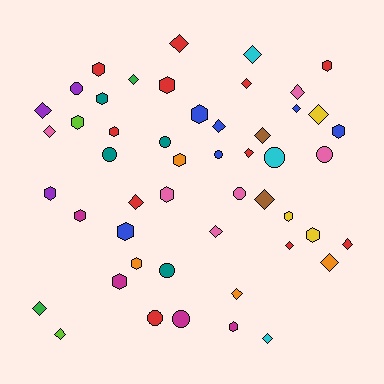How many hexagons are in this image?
There are 18 hexagons.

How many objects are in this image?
There are 50 objects.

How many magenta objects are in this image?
There are 4 magenta objects.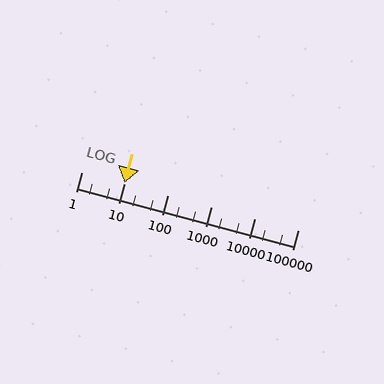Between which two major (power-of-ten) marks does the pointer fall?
The pointer is between 1 and 10.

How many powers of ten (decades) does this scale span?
The scale spans 5 decades, from 1 to 100000.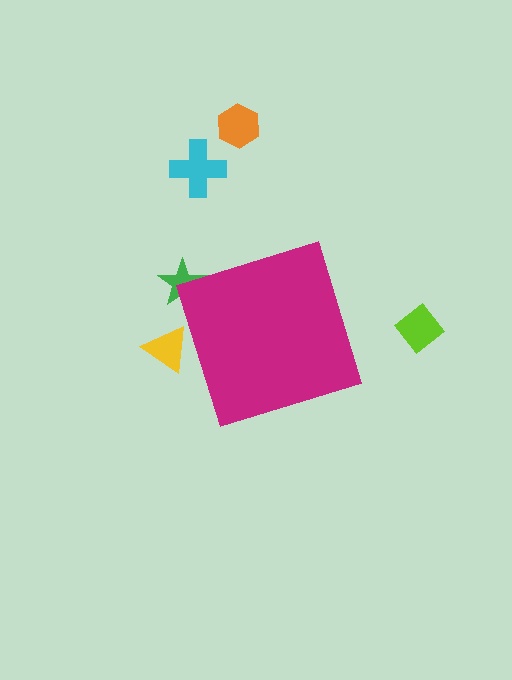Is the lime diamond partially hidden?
No, the lime diamond is fully visible.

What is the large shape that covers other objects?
A magenta diamond.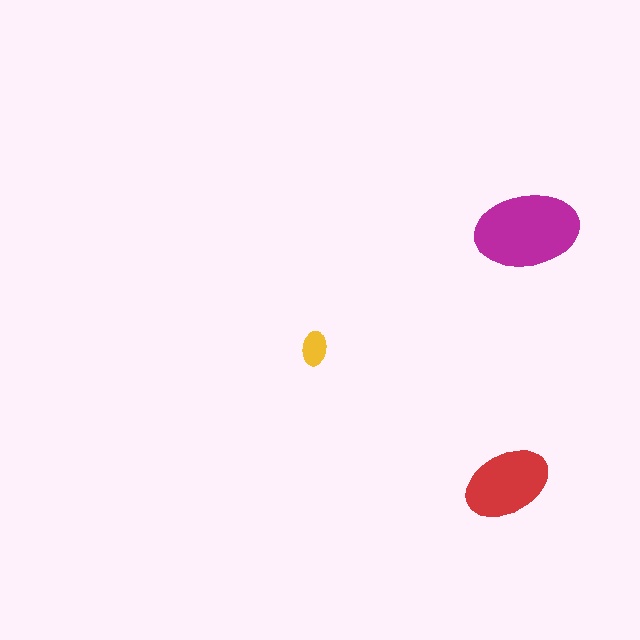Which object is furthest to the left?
The yellow ellipse is leftmost.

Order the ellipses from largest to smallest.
the magenta one, the red one, the yellow one.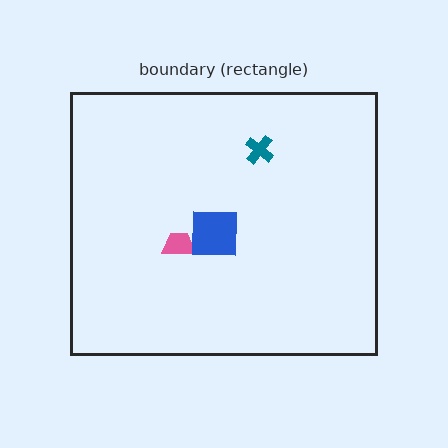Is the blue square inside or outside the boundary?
Inside.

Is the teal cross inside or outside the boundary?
Inside.